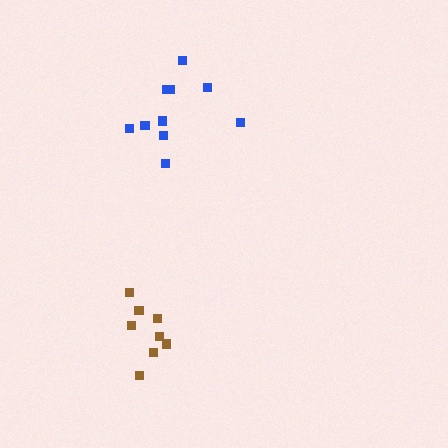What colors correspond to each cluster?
The clusters are colored: brown, blue.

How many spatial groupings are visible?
There are 2 spatial groupings.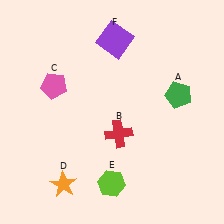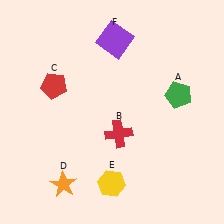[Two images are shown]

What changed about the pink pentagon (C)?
In Image 1, C is pink. In Image 2, it changed to red.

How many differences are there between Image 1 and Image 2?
There are 2 differences between the two images.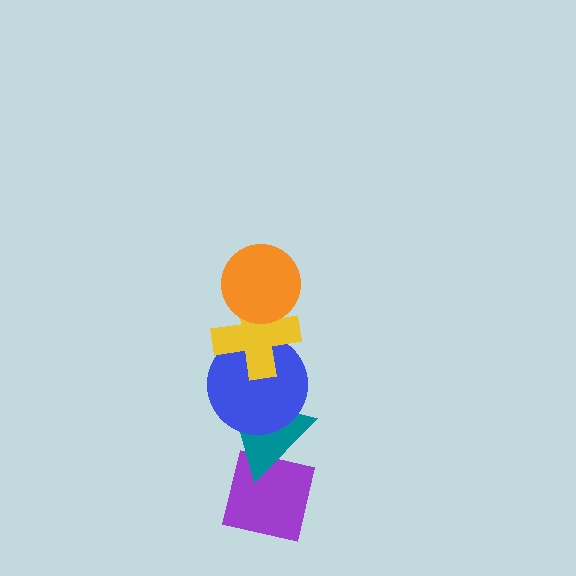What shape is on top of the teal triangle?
The blue circle is on top of the teal triangle.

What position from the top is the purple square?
The purple square is 5th from the top.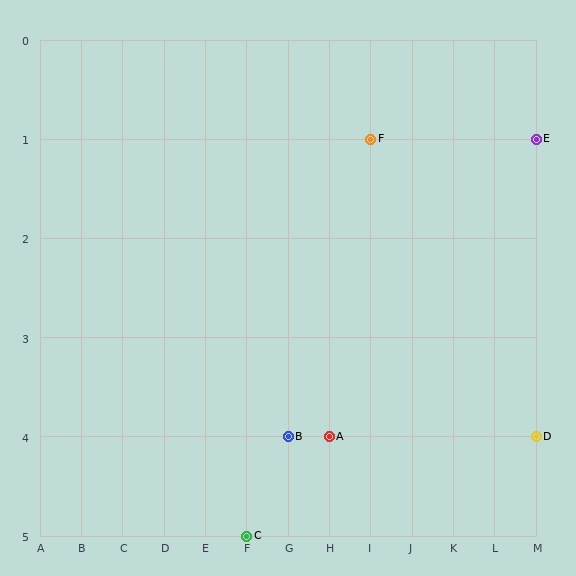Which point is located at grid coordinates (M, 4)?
Point D is at (M, 4).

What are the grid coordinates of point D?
Point D is at grid coordinates (M, 4).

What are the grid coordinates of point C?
Point C is at grid coordinates (F, 5).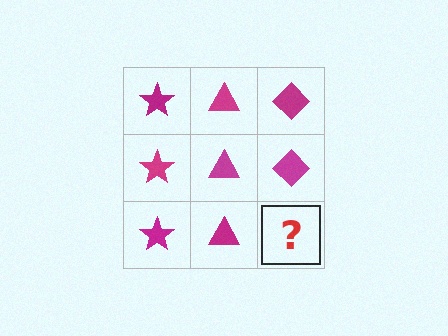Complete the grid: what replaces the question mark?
The question mark should be replaced with a magenta diamond.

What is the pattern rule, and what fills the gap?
The rule is that each column has a consistent shape. The gap should be filled with a magenta diamond.